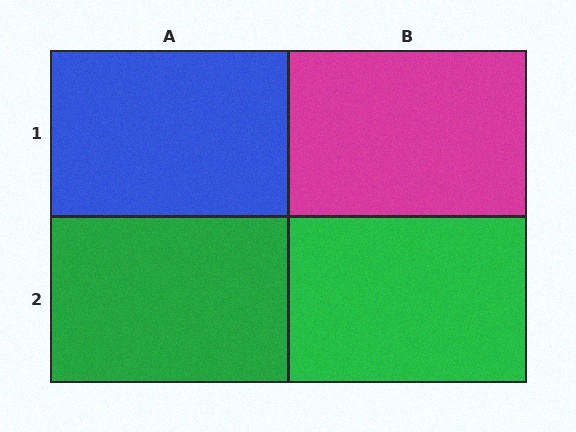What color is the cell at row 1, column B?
Magenta.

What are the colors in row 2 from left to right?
Green, green.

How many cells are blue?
1 cell is blue.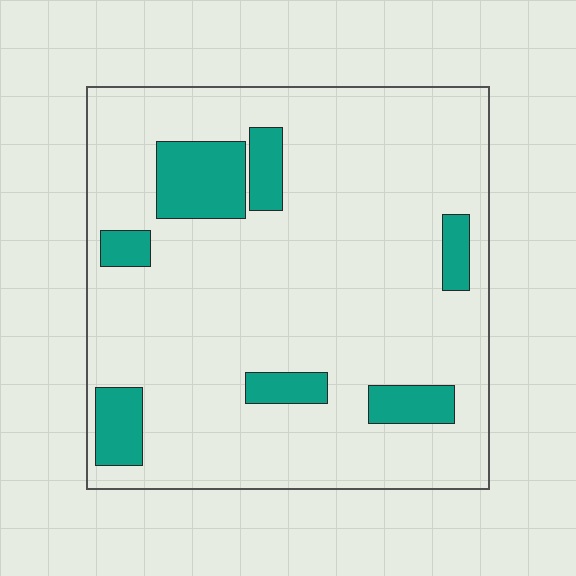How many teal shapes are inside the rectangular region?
7.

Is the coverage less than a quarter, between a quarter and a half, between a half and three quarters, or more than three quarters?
Less than a quarter.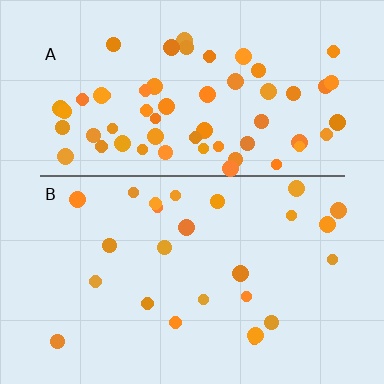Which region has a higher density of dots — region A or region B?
A (the top).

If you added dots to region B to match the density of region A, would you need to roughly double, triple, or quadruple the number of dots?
Approximately double.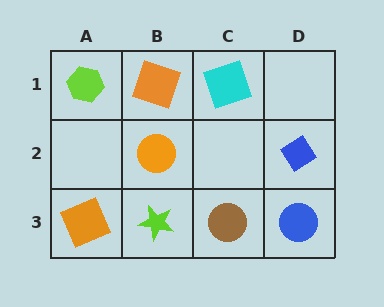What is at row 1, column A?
A lime hexagon.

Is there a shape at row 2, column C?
No, that cell is empty.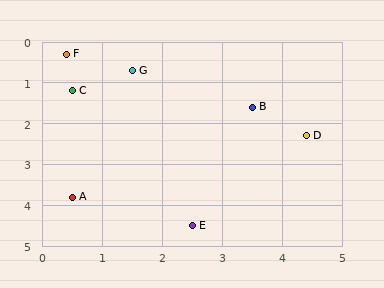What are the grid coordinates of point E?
Point E is at approximately (2.5, 4.5).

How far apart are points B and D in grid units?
Points B and D are about 1.1 grid units apart.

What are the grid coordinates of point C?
Point C is at approximately (0.5, 1.2).